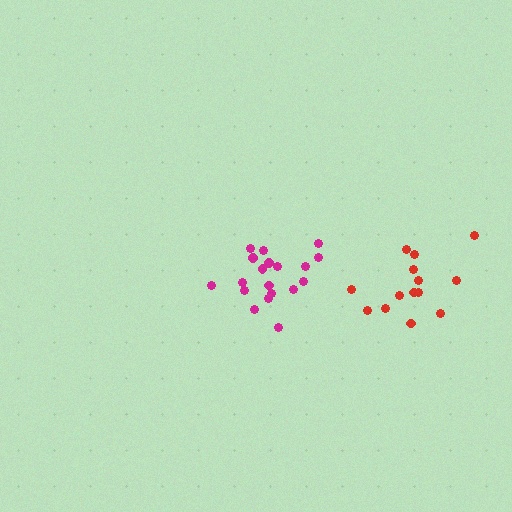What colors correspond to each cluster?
The clusters are colored: magenta, red.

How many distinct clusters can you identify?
There are 2 distinct clusters.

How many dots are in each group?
Group 1: 19 dots, Group 2: 14 dots (33 total).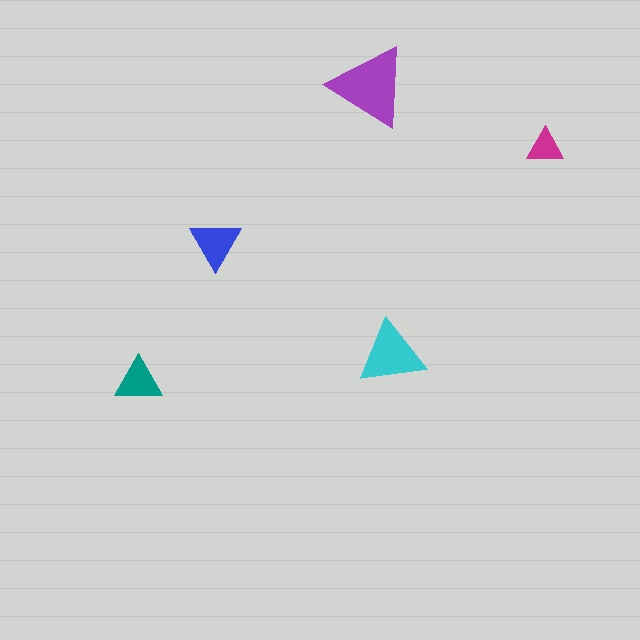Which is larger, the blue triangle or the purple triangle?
The purple one.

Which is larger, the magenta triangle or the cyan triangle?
The cyan one.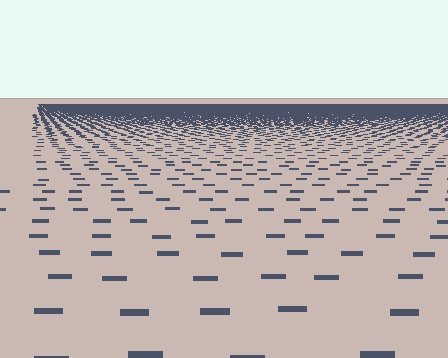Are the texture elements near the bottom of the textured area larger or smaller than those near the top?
Larger. Near the bottom, elements are closer to the viewer and appear at a bigger on-screen size.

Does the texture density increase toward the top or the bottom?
Density increases toward the top.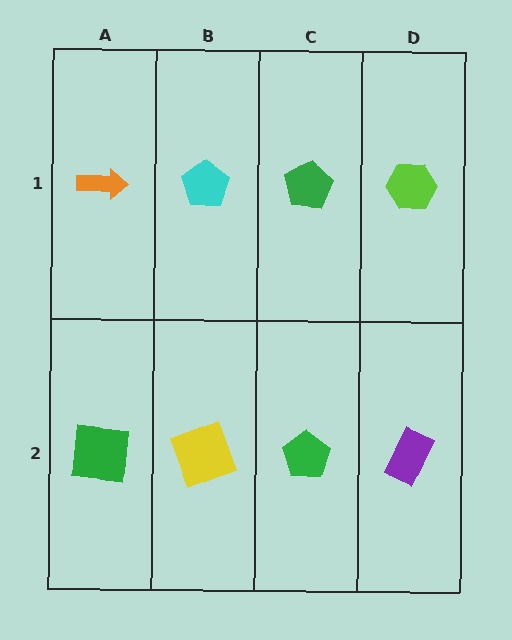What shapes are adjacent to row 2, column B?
A cyan pentagon (row 1, column B), a green square (row 2, column A), a green pentagon (row 2, column C).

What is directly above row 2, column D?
A lime hexagon.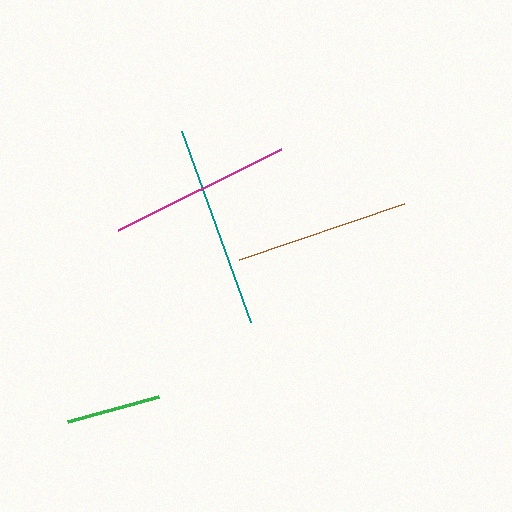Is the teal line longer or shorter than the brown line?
The teal line is longer than the brown line.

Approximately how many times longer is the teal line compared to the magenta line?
The teal line is approximately 1.1 times the length of the magenta line.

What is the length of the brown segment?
The brown segment is approximately 175 pixels long.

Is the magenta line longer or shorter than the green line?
The magenta line is longer than the green line.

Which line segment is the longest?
The teal line is the longest at approximately 203 pixels.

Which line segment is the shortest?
The green line is the shortest at approximately 95 pixels.